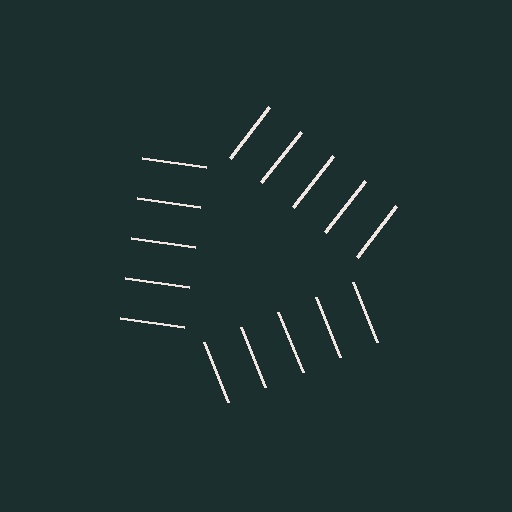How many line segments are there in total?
15 — 5 along each of the 3 edges.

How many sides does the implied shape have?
3 sides — the line-ends trace a triangle.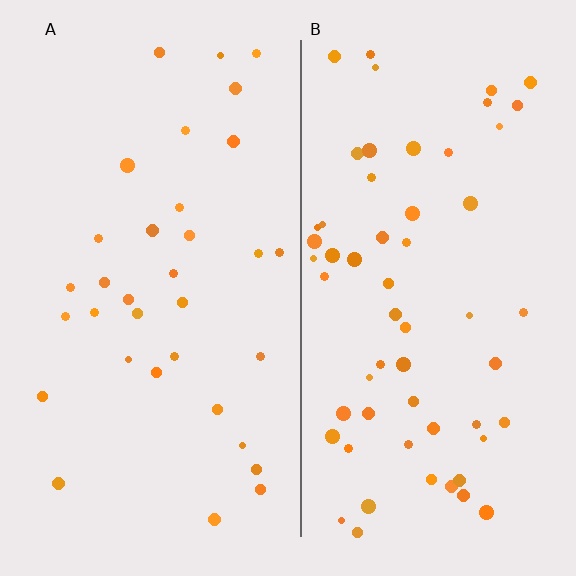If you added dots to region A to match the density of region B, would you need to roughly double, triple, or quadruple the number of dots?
Approximately double.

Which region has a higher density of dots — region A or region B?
B (the right).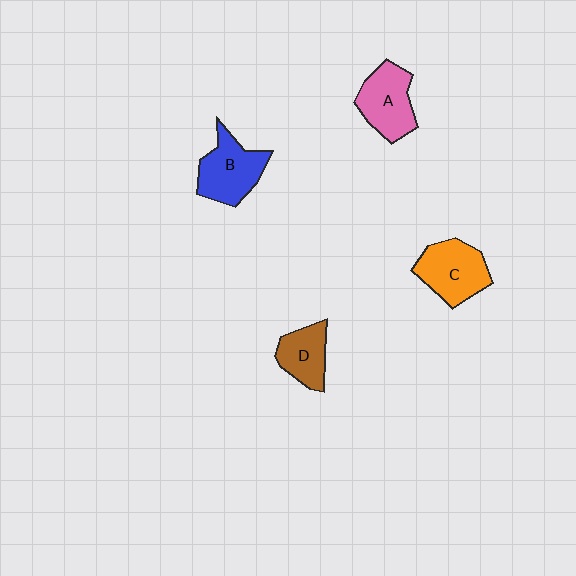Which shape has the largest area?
Shape C (orange).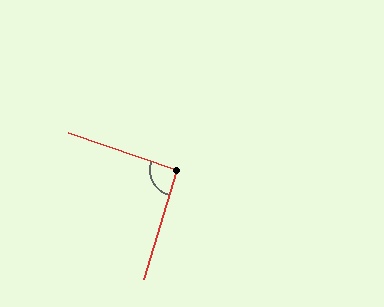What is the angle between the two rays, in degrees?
Approximately 92 degrees.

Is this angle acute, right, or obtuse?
It is approximately a right angle.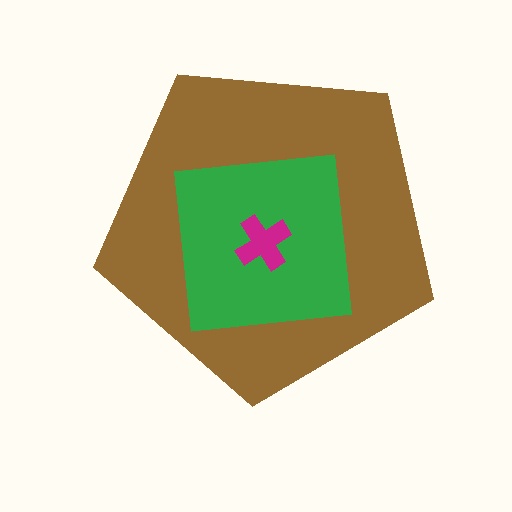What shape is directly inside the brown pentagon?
The green square.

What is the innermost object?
The magenta cross.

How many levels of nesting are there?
3.